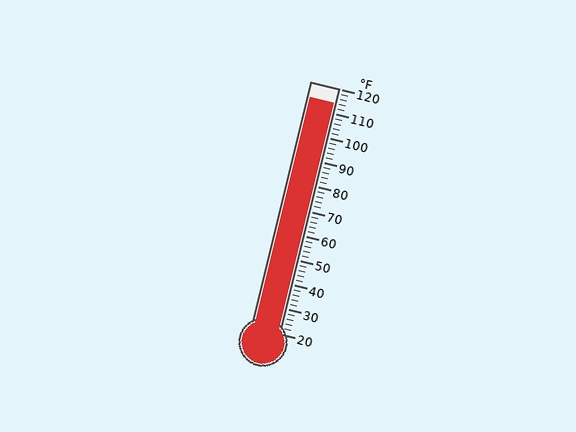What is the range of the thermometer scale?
The thermometer scale ranges from 20°F to 120°F.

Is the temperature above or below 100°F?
The temperature is above 100°F.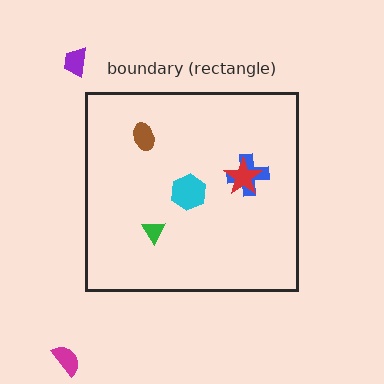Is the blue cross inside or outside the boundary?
Inside.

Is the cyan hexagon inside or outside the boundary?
Inside.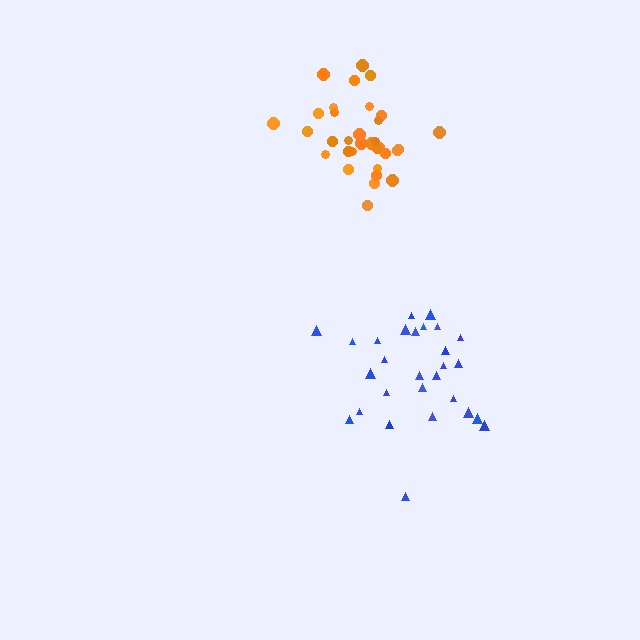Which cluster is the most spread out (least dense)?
Blue.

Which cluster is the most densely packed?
Orange.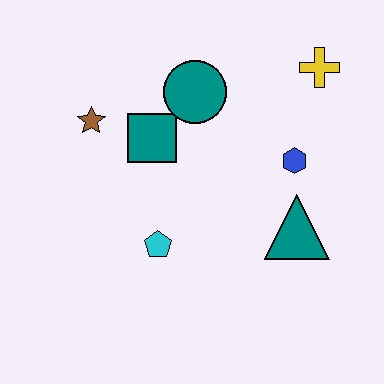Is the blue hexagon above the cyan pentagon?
Yes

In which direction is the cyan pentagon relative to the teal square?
The cyan pentagon is below the teal square.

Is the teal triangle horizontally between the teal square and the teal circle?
No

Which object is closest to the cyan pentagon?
The teal square is closest to the cyan pentagon.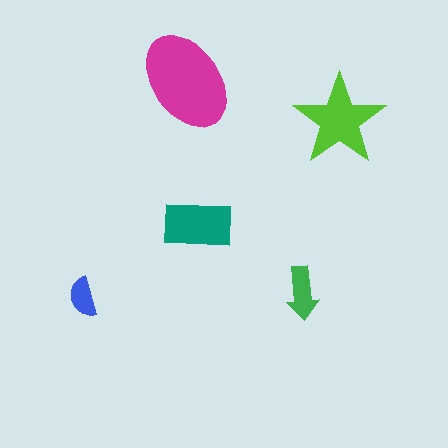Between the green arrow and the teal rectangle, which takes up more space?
The teal rectangle.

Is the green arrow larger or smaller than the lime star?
Smaller.